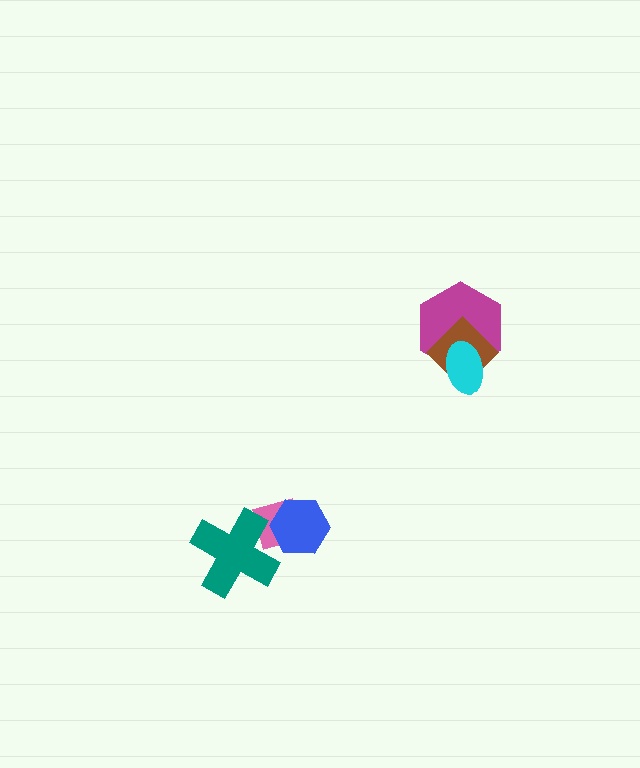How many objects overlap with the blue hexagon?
1 object overlaps with the blue hexagon.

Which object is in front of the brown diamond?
The cyan ellipse is in front of the brown diamond.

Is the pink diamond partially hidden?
Yes, it is partially covered by another shape.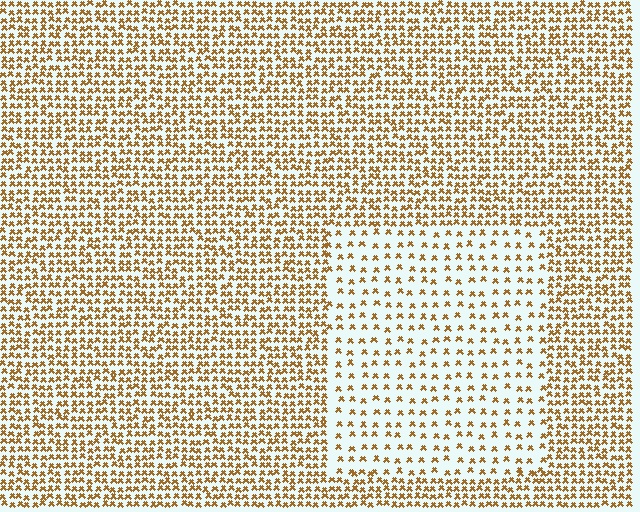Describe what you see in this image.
The image contains small brown elements arranged at two different densities. A rectangle-shaped region is visible where the elements are less densely packed than the surrounding area.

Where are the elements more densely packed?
The elements are more densely packed outside the rectangle boundary.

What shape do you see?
I see a rectangle.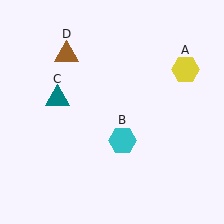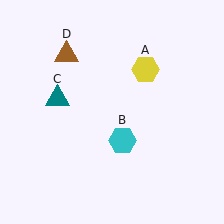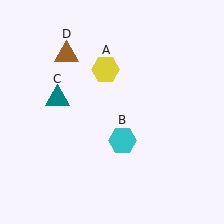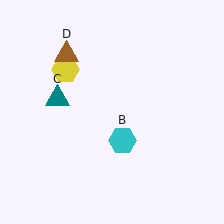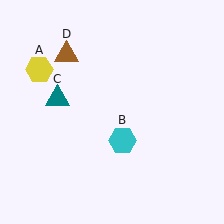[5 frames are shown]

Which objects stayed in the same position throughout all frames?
Cyan hexagon (object B) and teal triangle (object C) and brown triangle (object D) remained stationary.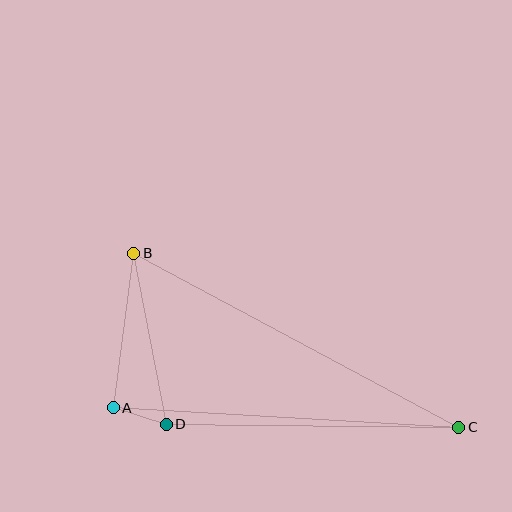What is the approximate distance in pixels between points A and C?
The distance between A and C is approximately 346 pixels.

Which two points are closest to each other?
Points A and D are closest to each other.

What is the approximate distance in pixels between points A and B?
The distance between A and B is approximately 156 pixels.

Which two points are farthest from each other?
Points B and C are farthest from each other.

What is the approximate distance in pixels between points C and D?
The distance between C and D is approximately 293 pixels.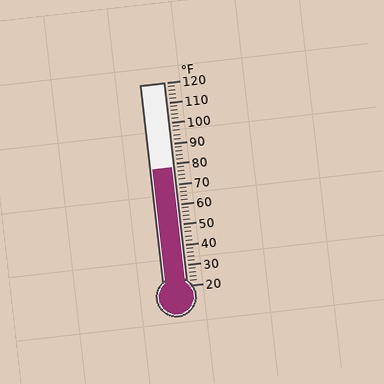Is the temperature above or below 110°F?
The temperature is below 110°F.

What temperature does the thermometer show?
The thermometer shows approximately 78°F.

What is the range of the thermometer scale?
The thermometer scale ranges from 20°F to 120°F.